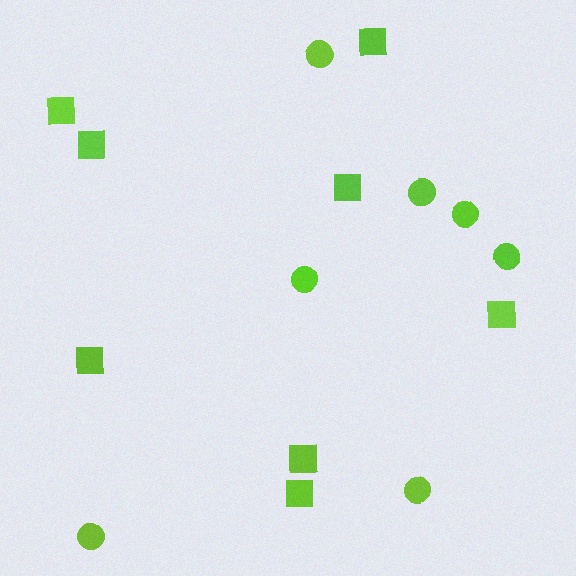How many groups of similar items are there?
There are 2 groups: one group of squares (8) and one group of circles (7).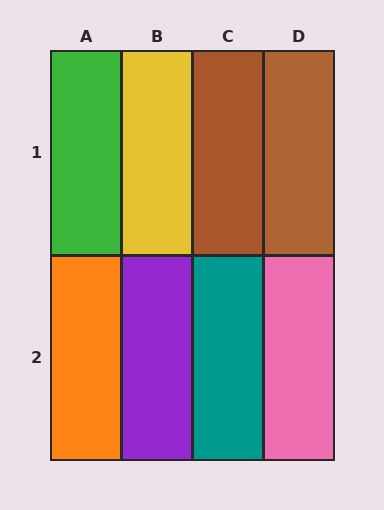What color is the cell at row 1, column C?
Brown.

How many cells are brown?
2 cells are brown.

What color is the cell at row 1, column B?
Yellow.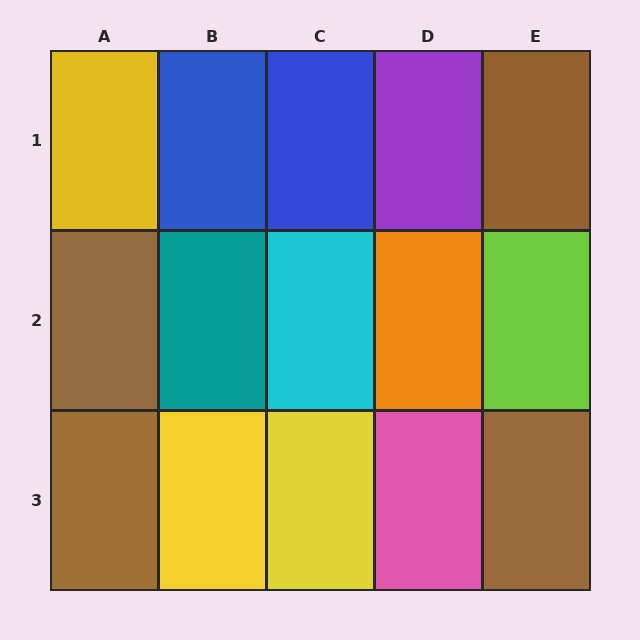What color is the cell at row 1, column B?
Blue.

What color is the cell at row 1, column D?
Purple.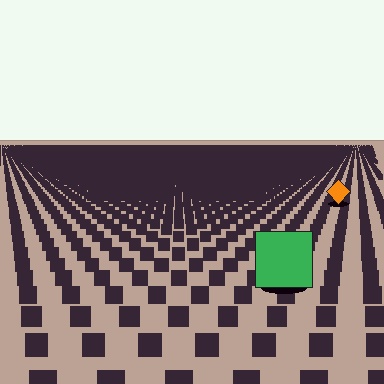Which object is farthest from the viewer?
The orange diamond is farthest from the viewer. It appears smaller and the ground texture around it is denser.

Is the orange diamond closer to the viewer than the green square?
No. The green square is closer — you can tell from the texture gradient: the ground texture is coarser near it.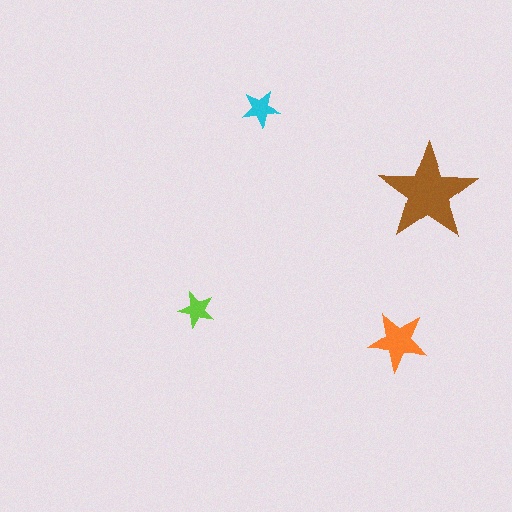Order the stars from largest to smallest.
the brown one, the orange one, the cyan one, the lime one.